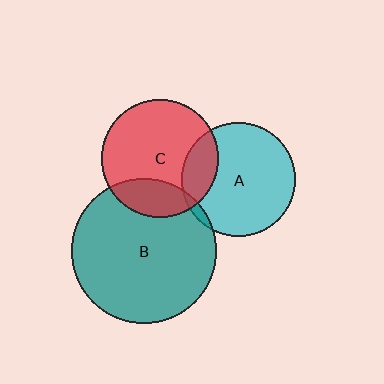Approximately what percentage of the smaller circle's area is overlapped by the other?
Approximately 5%.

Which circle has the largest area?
Circle B (teal).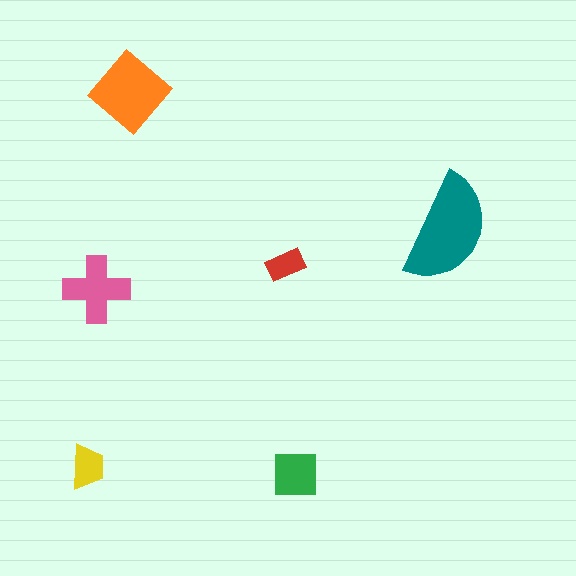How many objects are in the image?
There are 6 objects in the image.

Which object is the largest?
The teal semicircle.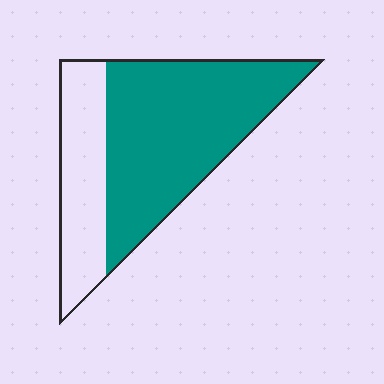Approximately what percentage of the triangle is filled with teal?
Approximately 70%.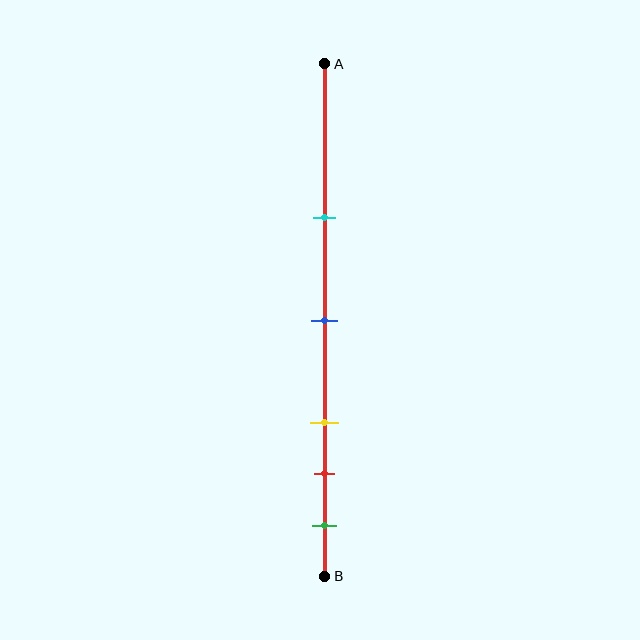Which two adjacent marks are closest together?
The red and green marks are the closest adjacent pair.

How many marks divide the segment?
There are 5 marks dividing the segment.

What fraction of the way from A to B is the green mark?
The green mark is approximately 90% (0.9) of the way from A to B.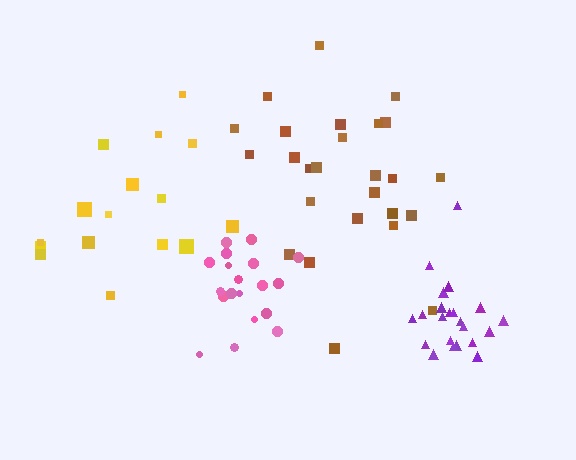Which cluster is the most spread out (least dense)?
Brown.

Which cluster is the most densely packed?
Purple.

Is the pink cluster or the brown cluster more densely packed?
Pink.